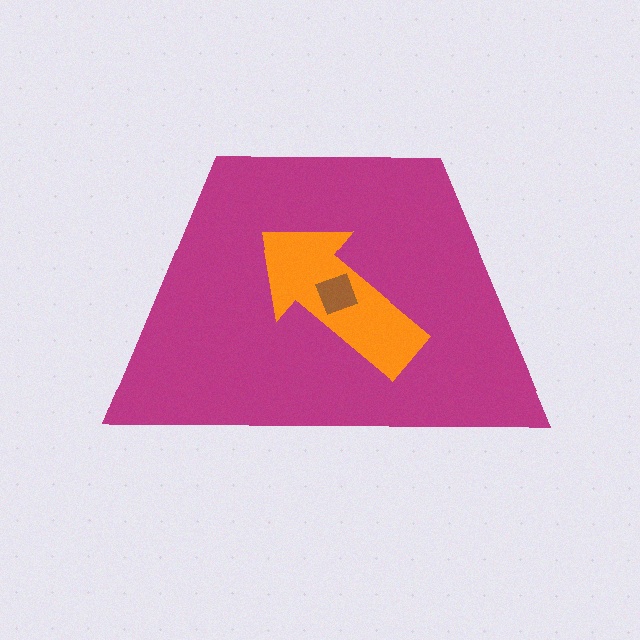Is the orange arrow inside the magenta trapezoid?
Yes.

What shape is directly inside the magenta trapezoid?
The orange arrow.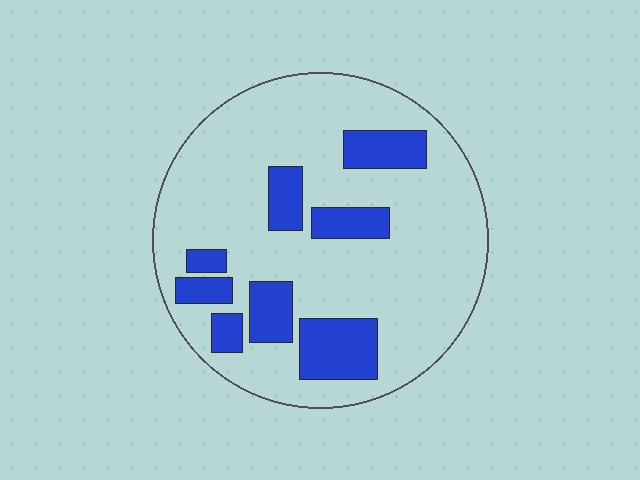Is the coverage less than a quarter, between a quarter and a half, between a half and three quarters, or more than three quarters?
Less than a quarter.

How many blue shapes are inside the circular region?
8.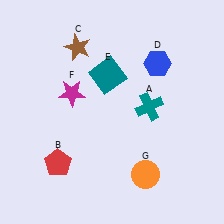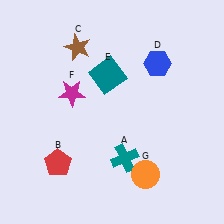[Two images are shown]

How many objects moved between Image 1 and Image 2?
1 object moved between the two images.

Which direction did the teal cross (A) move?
The teal cross (A) moved down.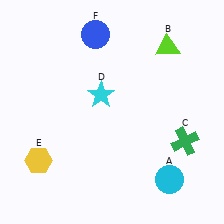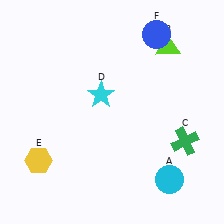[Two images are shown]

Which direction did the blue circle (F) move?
The blue circle (F) moved right.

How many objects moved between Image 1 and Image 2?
1 object moved between the two images.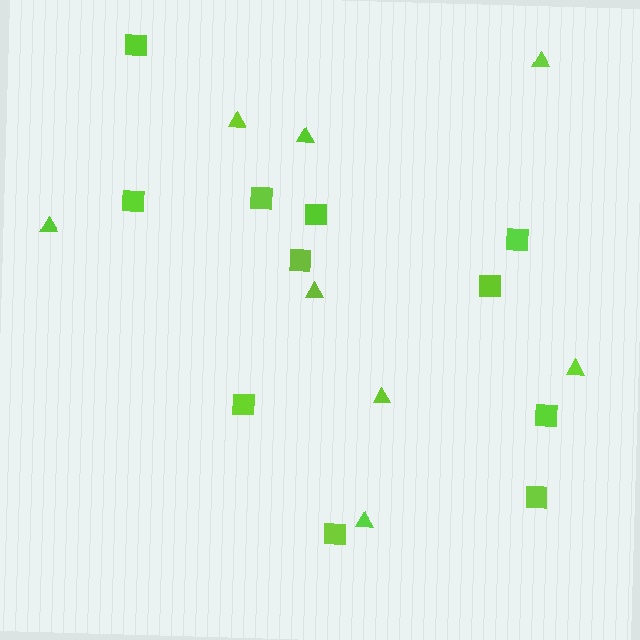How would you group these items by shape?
There are 2 groups: one group of triangles (8) and one group of squares (11).